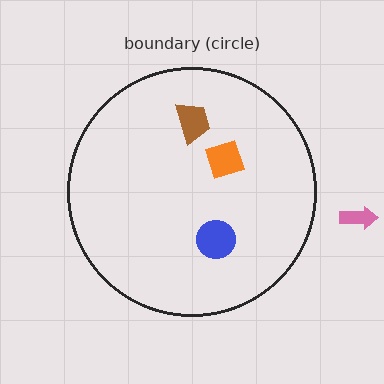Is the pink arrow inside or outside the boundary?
Outside.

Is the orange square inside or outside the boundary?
Inside.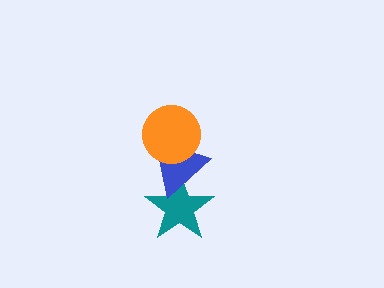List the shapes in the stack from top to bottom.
From top to bottom: the orange circle, the blue triangle, the teal star.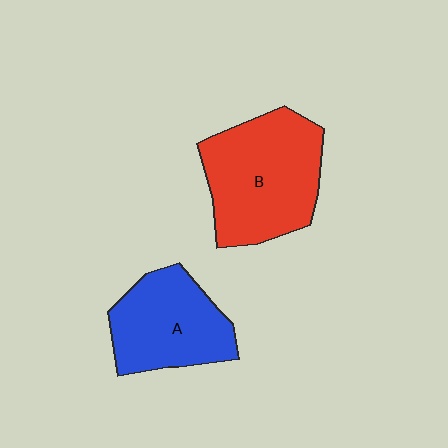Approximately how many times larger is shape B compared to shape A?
Approximately 1.3 times.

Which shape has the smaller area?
Shape A (blue).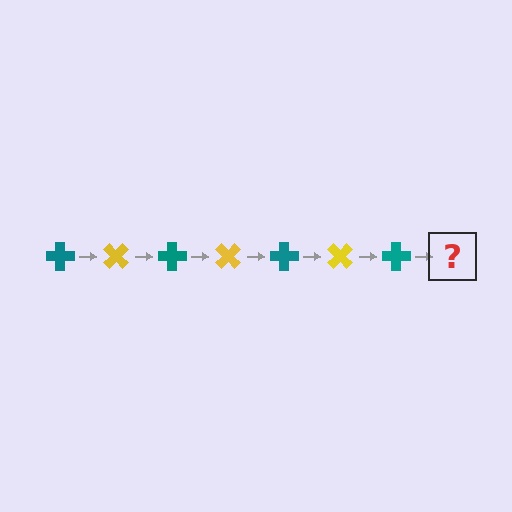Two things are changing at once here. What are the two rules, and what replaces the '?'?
The two rules are that it rotates 45 degrees each step and the color cycles through teal and yellow. The '?' should be a yellow cross, rotated 315 degrees from the start.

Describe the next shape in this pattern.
It should be a yellow cross, rotated 315 degrees from the start.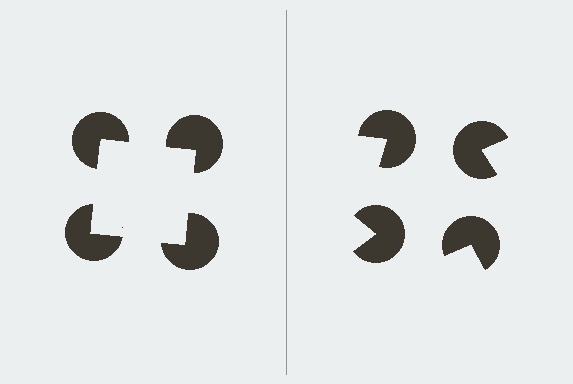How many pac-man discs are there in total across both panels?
8 — 4 on each side.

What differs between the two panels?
The pac-man discs are positioned identically on both sides; only the wedge orientations differ. On the left they align to a square; on the right they are misaligned.